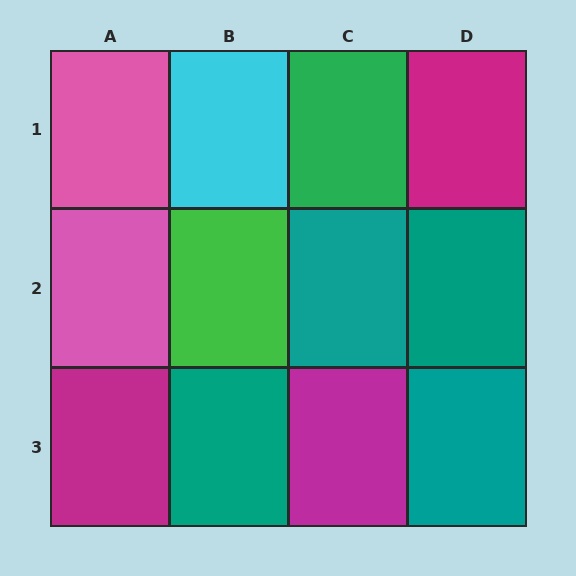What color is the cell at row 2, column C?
Teal.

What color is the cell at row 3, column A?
Magenta.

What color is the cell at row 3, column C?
Magenta.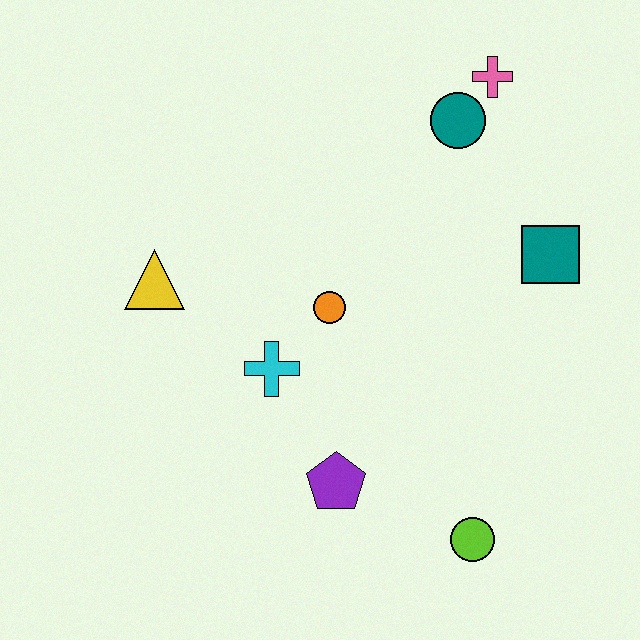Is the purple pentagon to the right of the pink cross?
No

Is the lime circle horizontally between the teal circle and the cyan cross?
No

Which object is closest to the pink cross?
The teal circle is closest to the pink cross.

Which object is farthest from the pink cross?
The lime circle is farthest from the pink cross.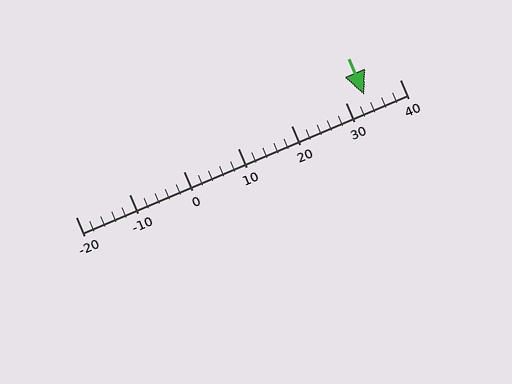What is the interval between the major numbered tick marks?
The major tick marks are spaced 10 units apart.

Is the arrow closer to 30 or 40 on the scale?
The arrow is closer to 30.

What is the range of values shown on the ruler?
The ruler shows values from -20 to 40.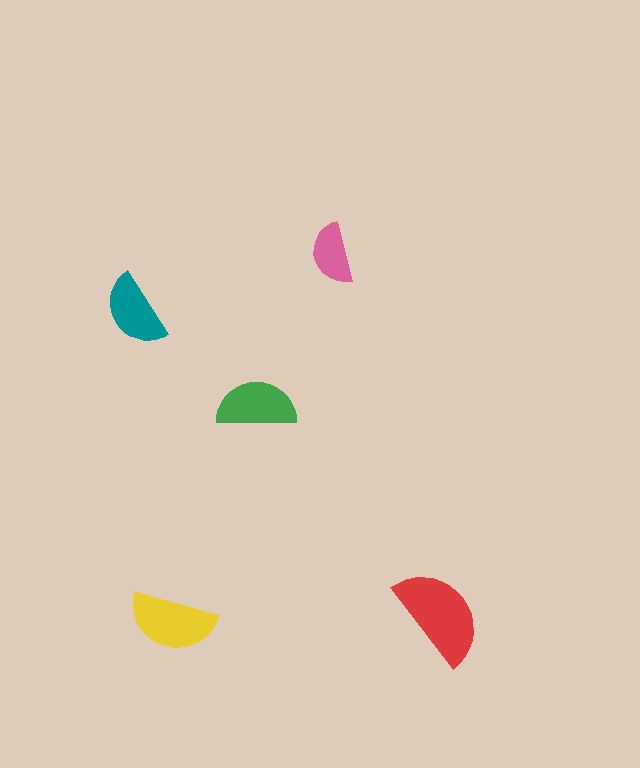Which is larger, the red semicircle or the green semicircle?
The red one.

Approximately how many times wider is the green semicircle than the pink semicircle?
About 1.5 times wider.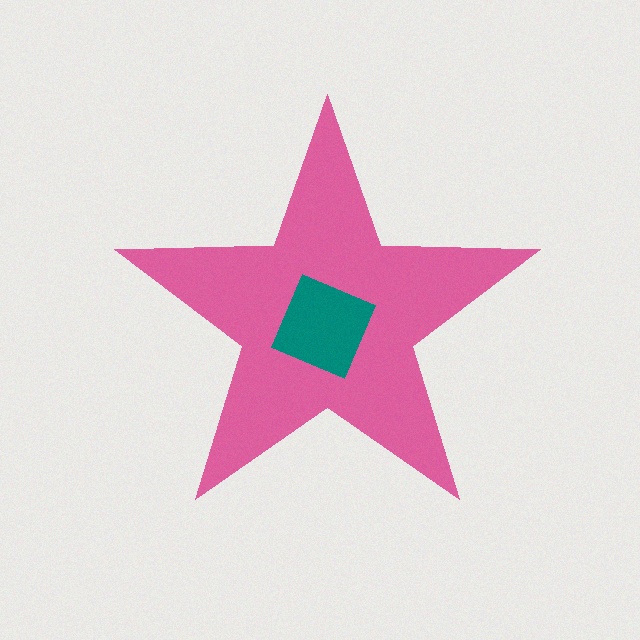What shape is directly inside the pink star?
The teal square.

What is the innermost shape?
The teal square.